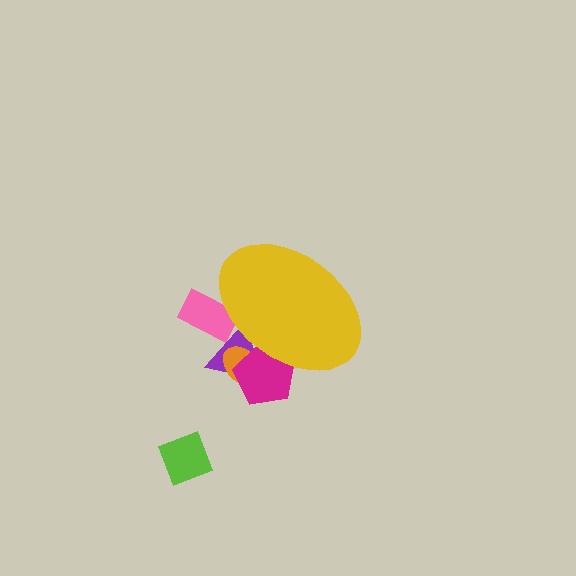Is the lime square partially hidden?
No, the lime square is fully visible.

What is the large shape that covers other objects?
A yellow ellipse.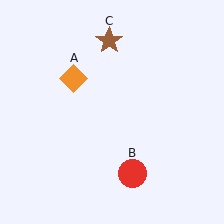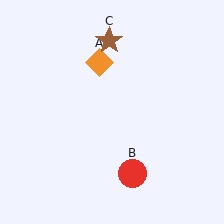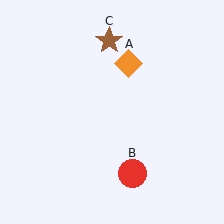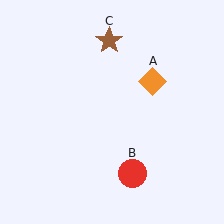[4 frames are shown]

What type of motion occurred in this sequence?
The orange diamond (object A) rotated clockwise around the center of the scene.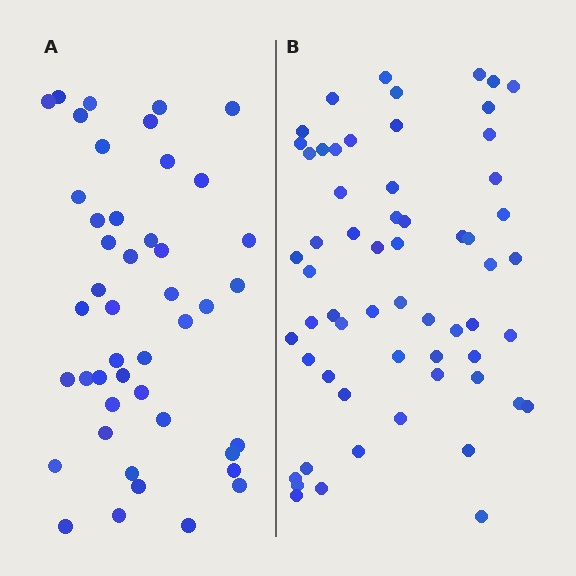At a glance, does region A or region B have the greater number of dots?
Region B (the right region) has more dots.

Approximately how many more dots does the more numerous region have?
Region B has approximately 15 more dots than region A.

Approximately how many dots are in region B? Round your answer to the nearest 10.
About 60 dots.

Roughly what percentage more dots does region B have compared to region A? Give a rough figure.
About 35% more.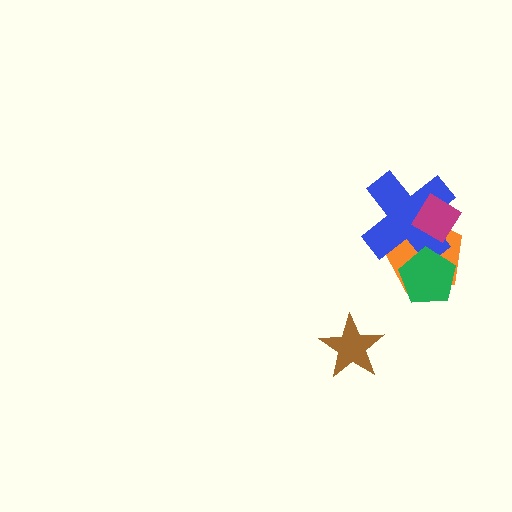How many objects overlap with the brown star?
0 objects overlap with the brown star.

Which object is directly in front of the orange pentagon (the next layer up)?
The blue cross is directly in front of the orange pentagon.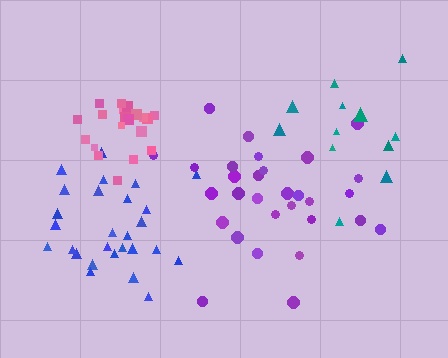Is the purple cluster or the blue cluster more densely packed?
Blue.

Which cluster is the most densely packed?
Pink.